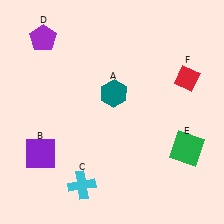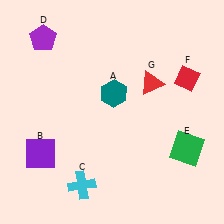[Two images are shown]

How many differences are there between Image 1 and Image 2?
There is 1 difference between the two images.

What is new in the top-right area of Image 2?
A red triangle (G) was added in the top-right area of Image 2.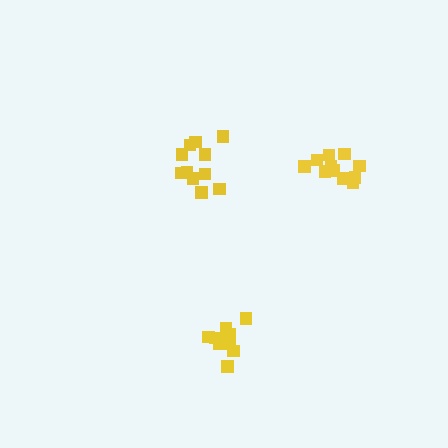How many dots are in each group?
Group 1: 11 dots, Group 2: 11 dots, Group 3: 11 dots (33 total).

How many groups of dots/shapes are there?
There are 3 groups.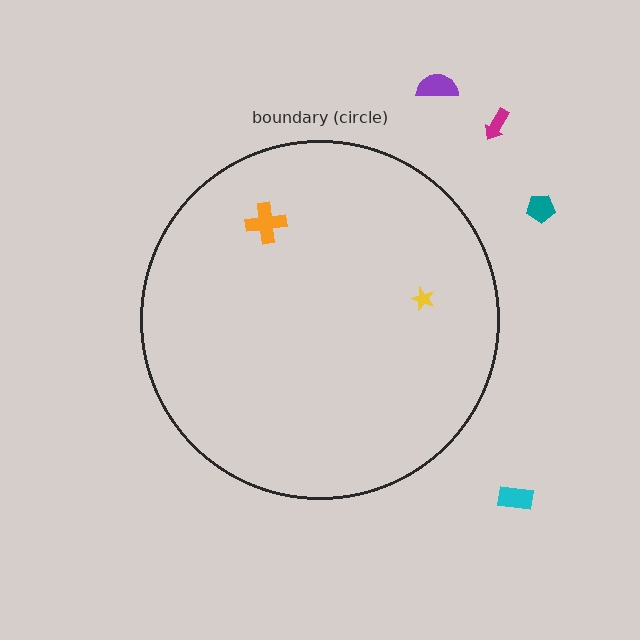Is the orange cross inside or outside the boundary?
Inside.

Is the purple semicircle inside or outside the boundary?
Outside.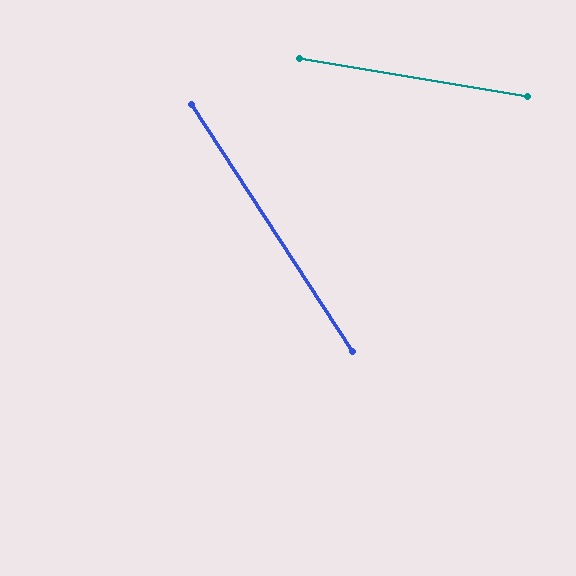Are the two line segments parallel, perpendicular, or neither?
Neither parallel nor perpendicular — they differ by about 47°.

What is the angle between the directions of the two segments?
Approximately 47 degrees.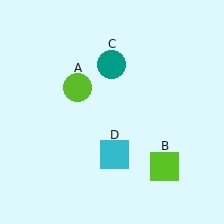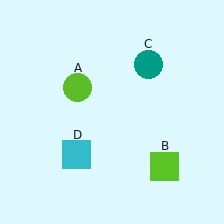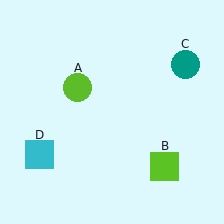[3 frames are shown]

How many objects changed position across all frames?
2 objects changed position: teal circle (object C), cyan square (object D).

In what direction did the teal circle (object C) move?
The teal circle (object C) moved right.